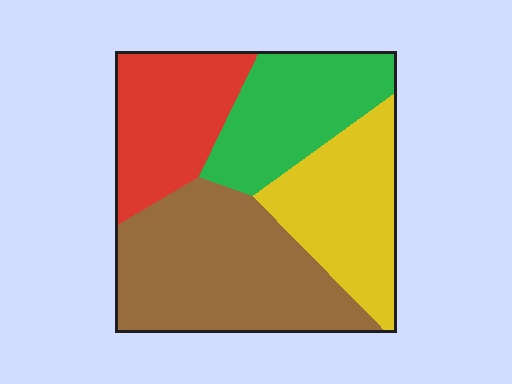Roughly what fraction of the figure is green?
Green covers about 20% of the figure.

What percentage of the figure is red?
Red covers roughly 20% of the figure.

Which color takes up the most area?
Brown, at roughly 35%.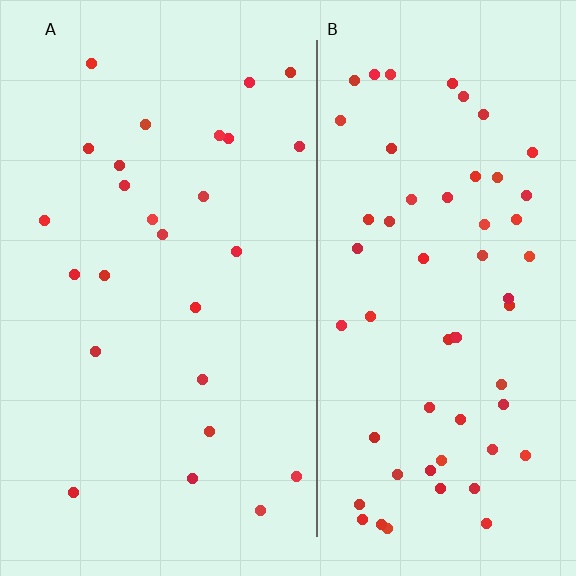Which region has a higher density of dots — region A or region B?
B (the right).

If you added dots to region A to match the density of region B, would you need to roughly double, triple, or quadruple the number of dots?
Approximately double.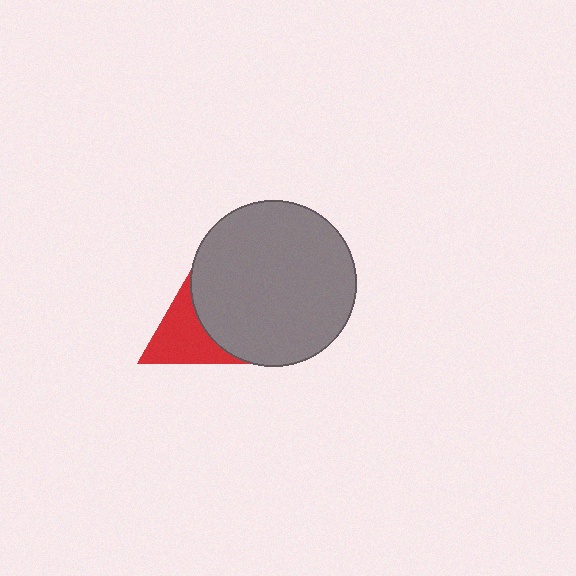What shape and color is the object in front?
The object in front is a gray circle.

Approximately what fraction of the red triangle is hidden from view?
Roughly 52% of the red triangle is hidden behind the gray circle.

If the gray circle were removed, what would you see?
You would see the complete red triangle.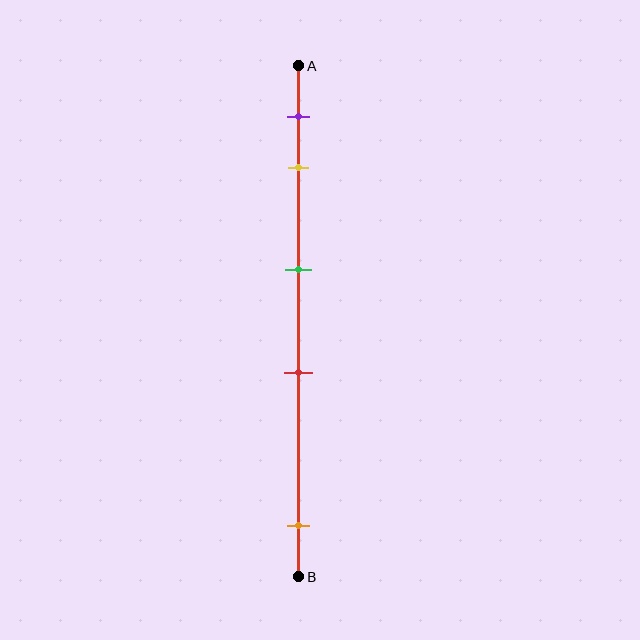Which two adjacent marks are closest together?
The purple and yellow marks are the closest adjacent pair.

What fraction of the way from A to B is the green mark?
The green mark is approximately 40% (0.4) of the way from A to B.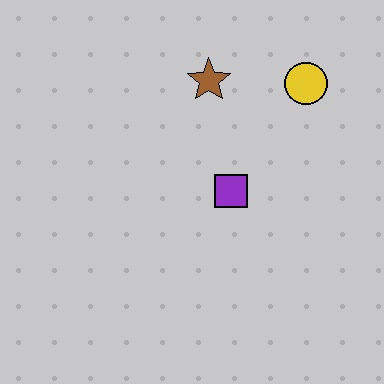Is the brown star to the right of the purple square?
No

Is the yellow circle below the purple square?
No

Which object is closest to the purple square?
The brown star is closest to the purple square.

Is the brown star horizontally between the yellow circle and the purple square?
No